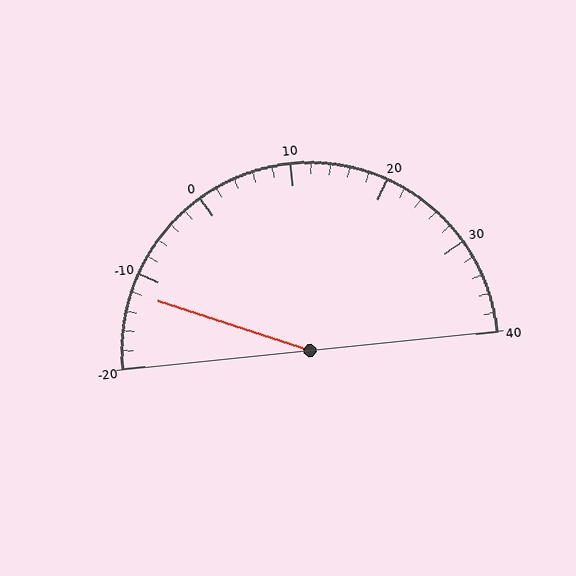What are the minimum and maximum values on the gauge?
The gauge ranges from -20 to 40.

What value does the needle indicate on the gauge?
The needle indicates approximately -12.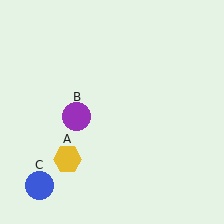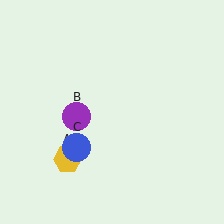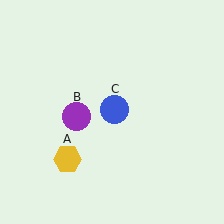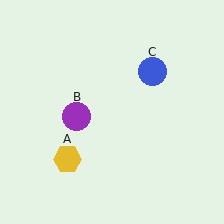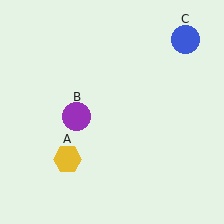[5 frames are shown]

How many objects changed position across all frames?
1 object changed position: blue circle (object C).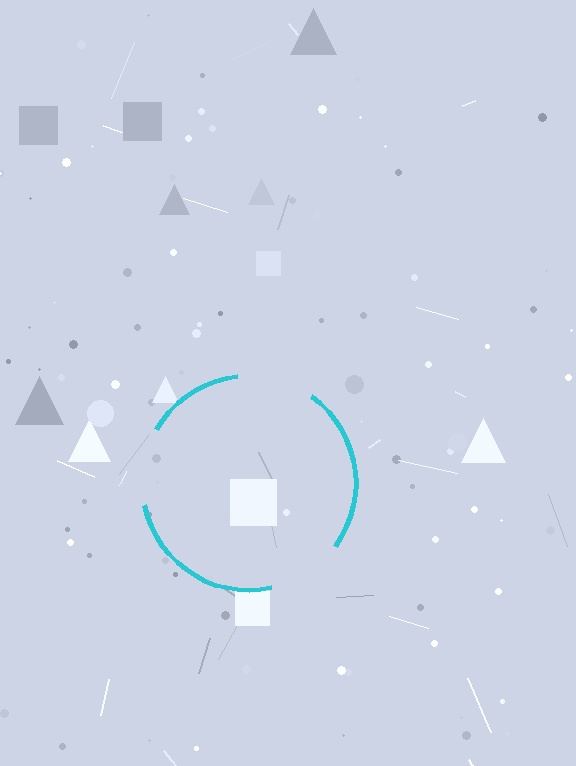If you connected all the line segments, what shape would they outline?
They would outline a circle.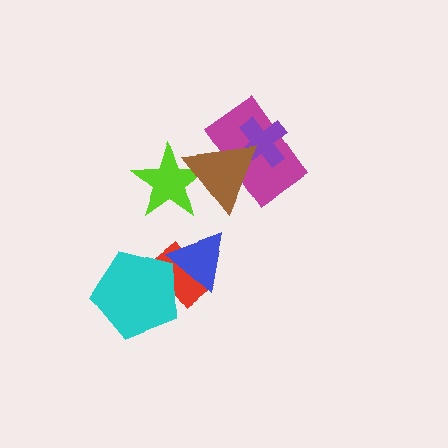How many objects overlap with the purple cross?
2 objects overlap with the purple cross.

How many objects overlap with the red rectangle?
2 objects overlap with the red rectangle.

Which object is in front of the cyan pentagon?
The blue triangle is in front of the cyan pentagon.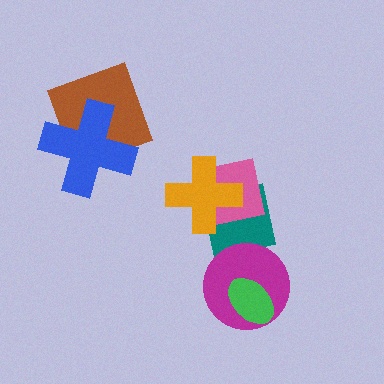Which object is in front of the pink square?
The orange cross is in front of the pink square.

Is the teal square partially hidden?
Yes, it is partially covered by another shape.